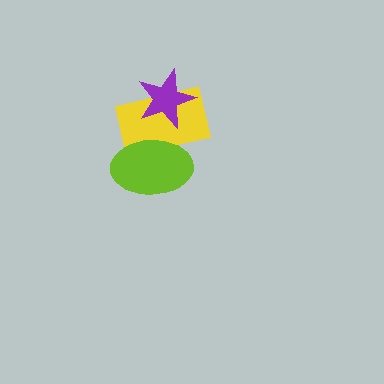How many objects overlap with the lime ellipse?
1 object overlaps with the lime ellipse.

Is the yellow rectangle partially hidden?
Yes, it is partially covered by another shape.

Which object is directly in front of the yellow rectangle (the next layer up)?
The purple star is directly in front of the yellow rectangle.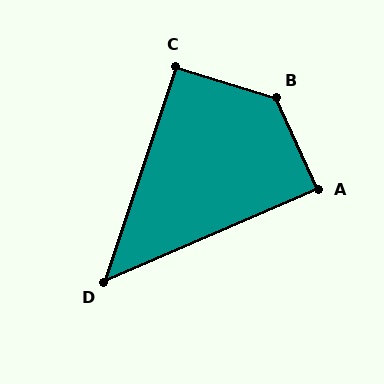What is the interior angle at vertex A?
Approximately 89 degrees (approximately right).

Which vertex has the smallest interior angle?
D, at approximately 48 degrees.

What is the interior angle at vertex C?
Approximately 91 degrees (approximately right).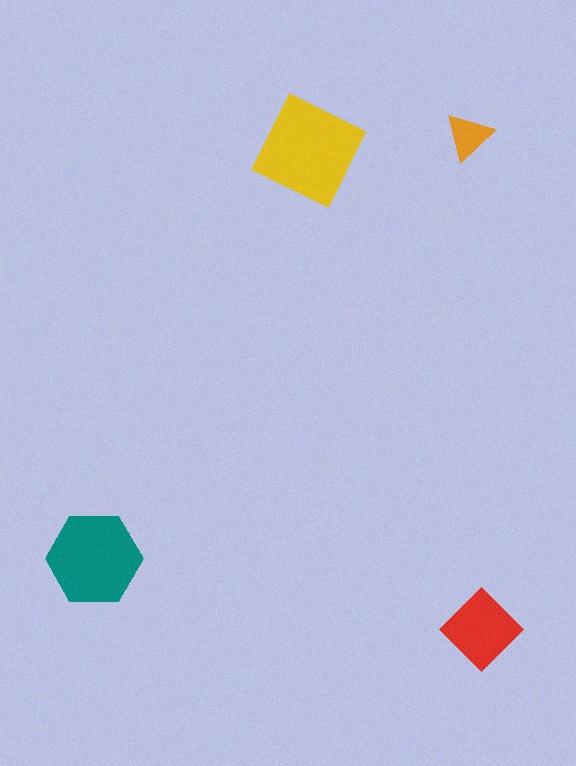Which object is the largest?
The yellow square.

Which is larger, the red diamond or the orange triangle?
The red diamond.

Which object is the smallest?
The orange triangle.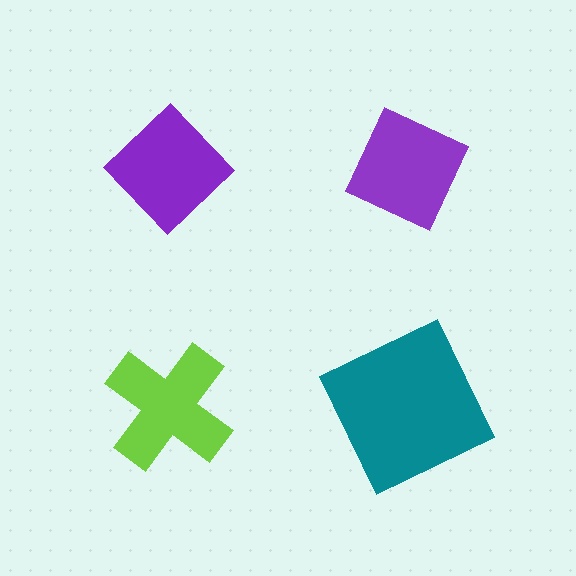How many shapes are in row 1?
2 shapes.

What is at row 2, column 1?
A lime cross.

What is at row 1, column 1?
A purple diamond.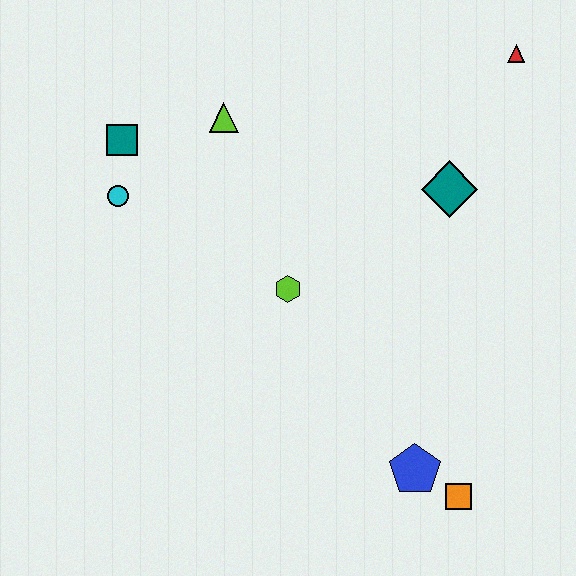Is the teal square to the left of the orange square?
Yes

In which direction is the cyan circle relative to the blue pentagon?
The cyan circle is to the left of the blue pentagon.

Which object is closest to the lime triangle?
The teal square is closest to the lime triangle.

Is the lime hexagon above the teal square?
No